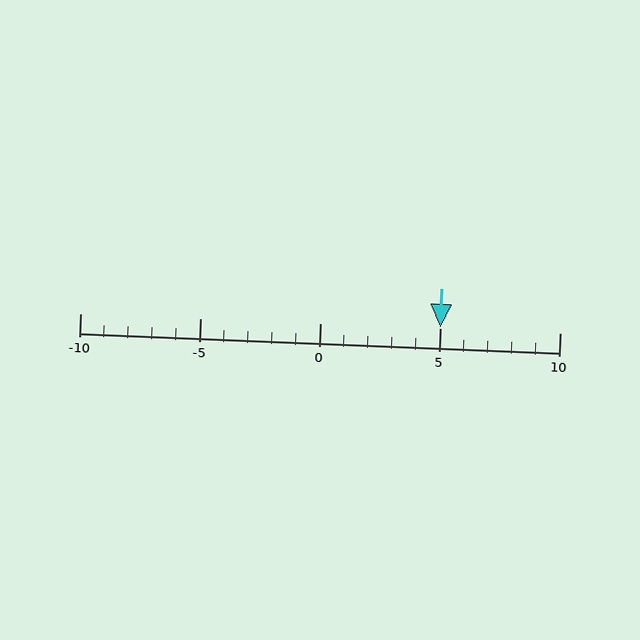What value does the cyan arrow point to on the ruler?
The cyan arrow points to approximately 5.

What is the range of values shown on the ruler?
The ruler shows values from -10 to 10.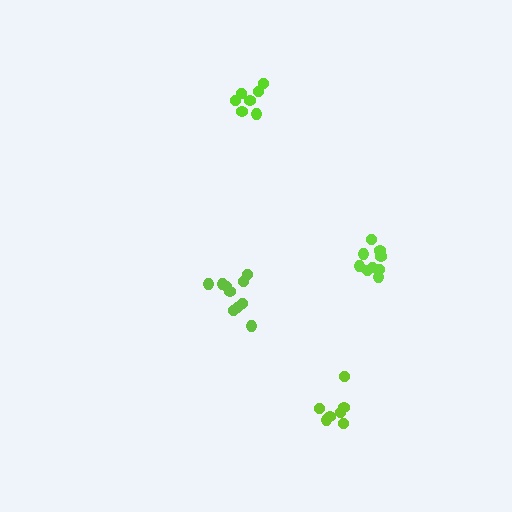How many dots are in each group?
Group 1: 7 dots, Group 2: 10 dots, Group 3: 7 dots, Group 4: 9 dots (33 total).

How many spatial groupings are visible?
There are 4 spatial groupings.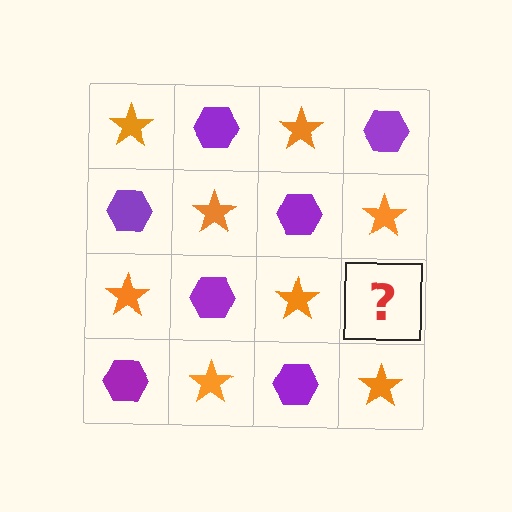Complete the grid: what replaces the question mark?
The question mark should be replaced with a purple hexagon.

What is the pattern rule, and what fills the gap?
The rule is that it alternates orange star and purple hexagon in a checkerboard pattern. The gap should be filled with a purple hexagon.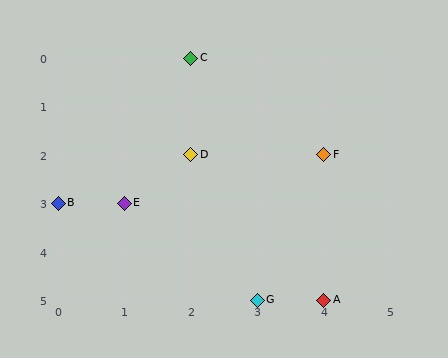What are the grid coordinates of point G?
Point G is at grid coordinates (3, 5).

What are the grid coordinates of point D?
Point D is at grid coordinates (2, 2).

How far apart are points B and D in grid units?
Points B and D are 2 columns and 1 row apart (about 2.2 grid units diagonally).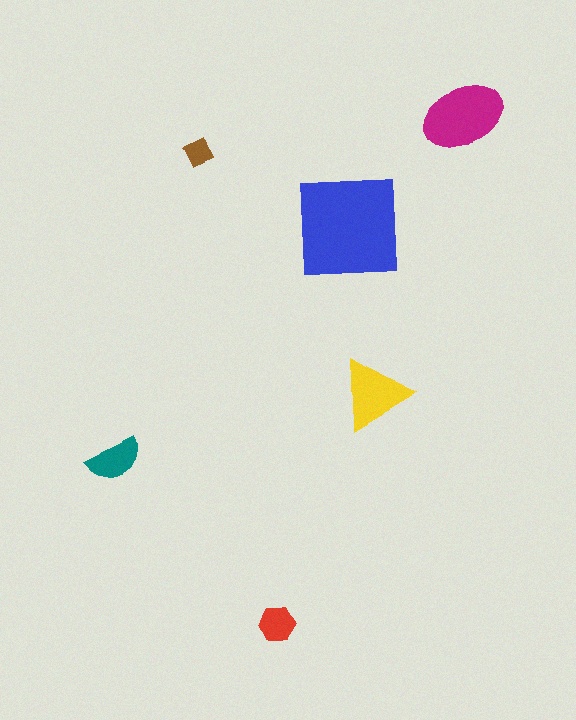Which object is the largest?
The blue square.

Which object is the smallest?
The brown diamond.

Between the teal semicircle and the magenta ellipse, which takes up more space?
The magenta ellipse.